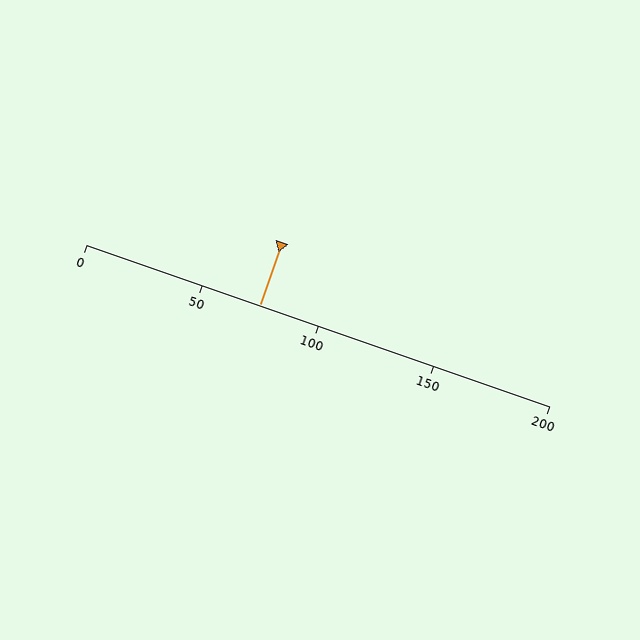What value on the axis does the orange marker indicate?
The marker indicates approximately 75.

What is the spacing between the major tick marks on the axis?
The major ticks are spaced 50 apart.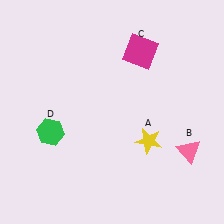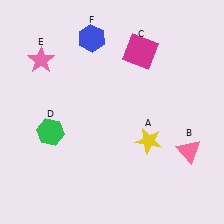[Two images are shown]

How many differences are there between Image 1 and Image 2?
There are 2 differences between the two images.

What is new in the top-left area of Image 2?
A pink star (E) was added in the top-left area of Image 2.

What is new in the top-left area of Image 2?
A blue hexagon (F) was added in the top-left area of Image 2.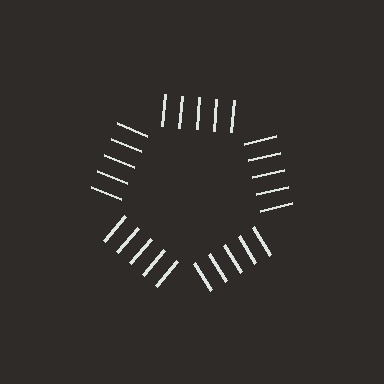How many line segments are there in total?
25 — 5 along each of the 5 edges.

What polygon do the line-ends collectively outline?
An illusory pentagon — the line segments terminate on its edges but no continuous stroke is drawn.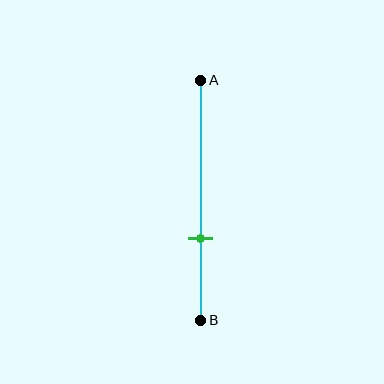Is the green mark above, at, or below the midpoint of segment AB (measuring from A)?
The green mark is below the midpoint of segment AB.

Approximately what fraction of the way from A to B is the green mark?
The green mark is approximately 65% of the way from A to B.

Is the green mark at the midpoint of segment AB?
No, the mark is at about 65% from A, not at the 50% midpoint.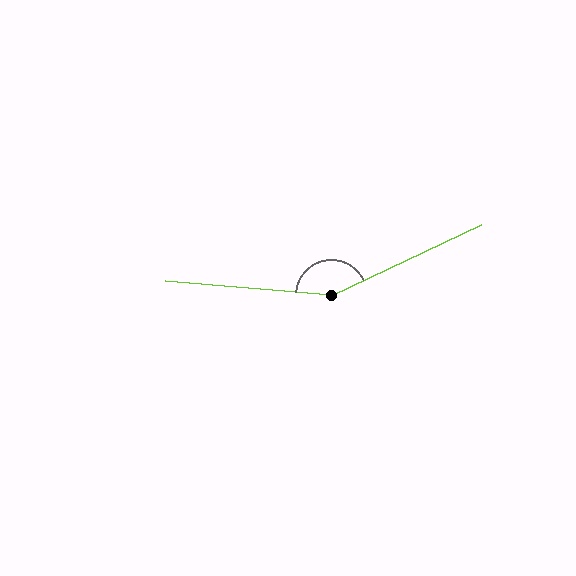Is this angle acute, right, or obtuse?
It is obtuse.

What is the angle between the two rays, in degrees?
Approximately 150 degrees.